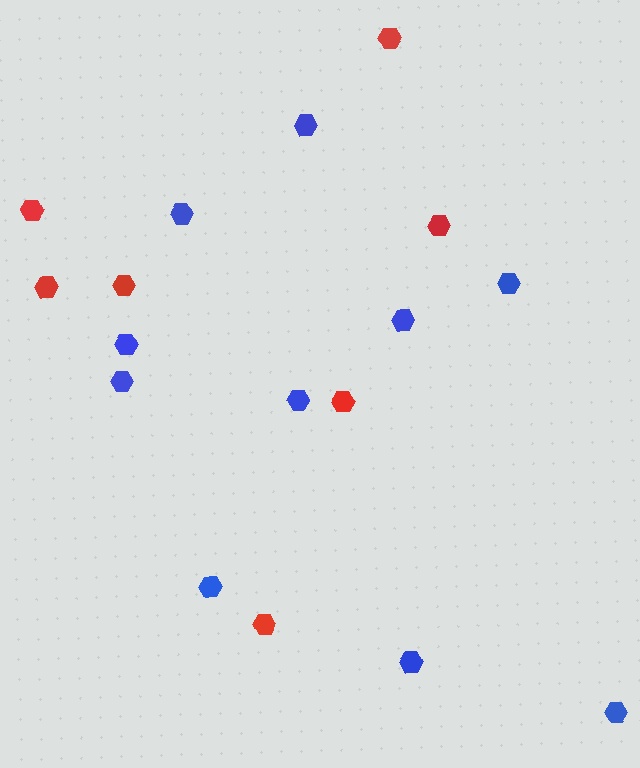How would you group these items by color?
There are 2 groups: one group of blue hexagons (10) and one group of red hexagons (7).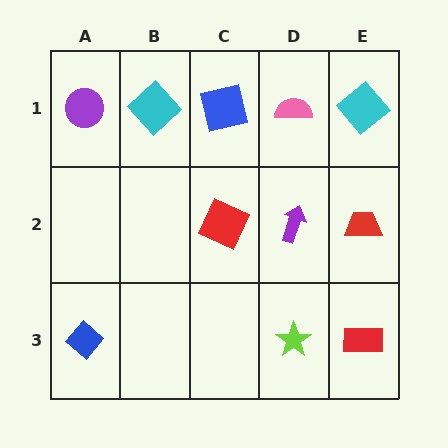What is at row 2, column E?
A red trapezoid.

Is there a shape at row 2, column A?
No, that cell is empty.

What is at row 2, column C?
A red square.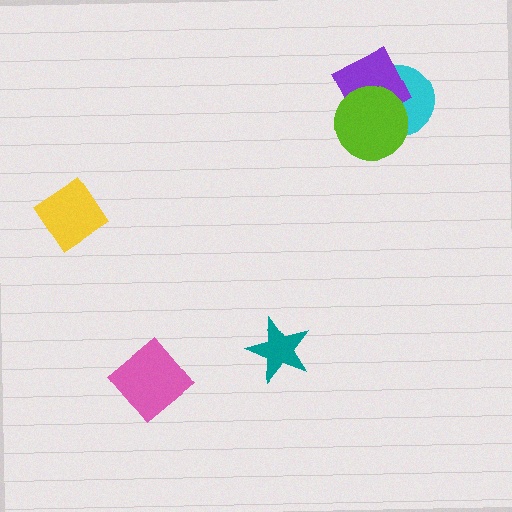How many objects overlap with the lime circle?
2 objects overlap with the lime circle.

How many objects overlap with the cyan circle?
2 objects overlap with the cyan circle.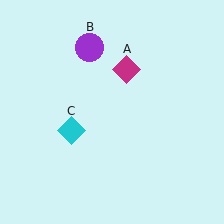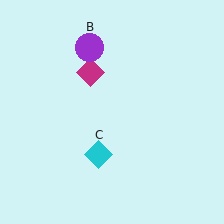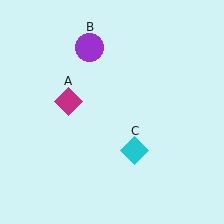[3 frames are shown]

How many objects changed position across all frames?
2 objects changed position: magenta diamond (object A), cyan diamond (object C).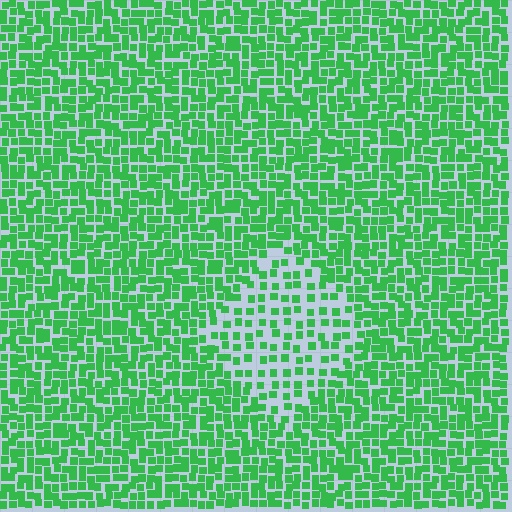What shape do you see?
I see a diamond.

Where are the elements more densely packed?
The elements are more densely packed outside the diamond boundary.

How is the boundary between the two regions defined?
The boundary is defined by a change in element density (approximately 2.0x ratio). All elements are the same color, size, and shape.